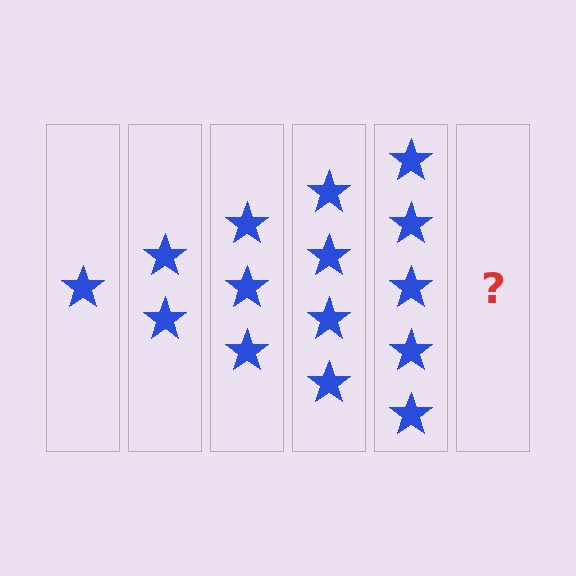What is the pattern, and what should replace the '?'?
The pattern is that each step adds one more star. The '?' should be 6 stars.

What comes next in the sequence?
The next element should be 6 stars.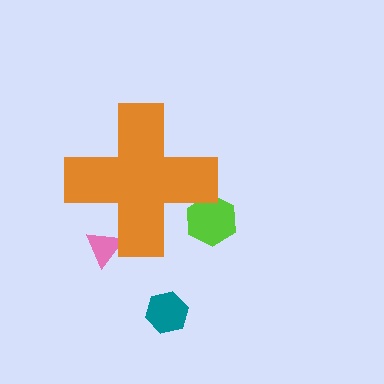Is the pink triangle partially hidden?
Yes, the pink triangle is partially hidden behind the orange cross.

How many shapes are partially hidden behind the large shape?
2 shapes are partially hidden.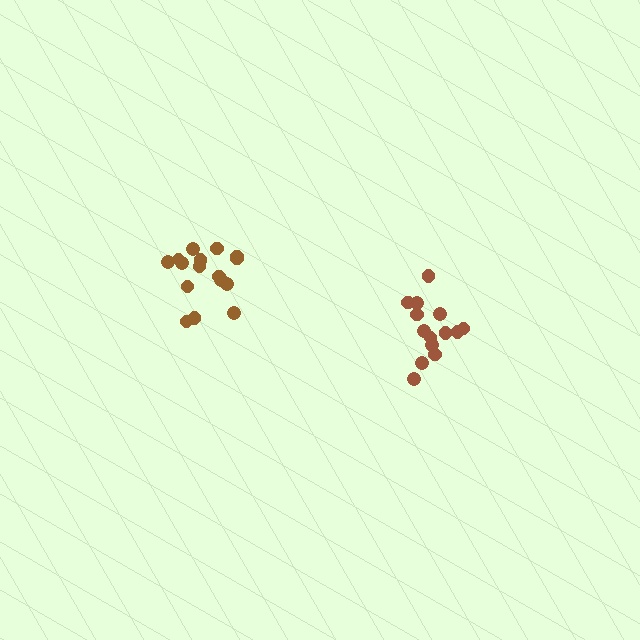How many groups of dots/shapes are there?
There are 2 groups.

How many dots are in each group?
Group 1: 14 dots, Group 2: 16 dots (30 total).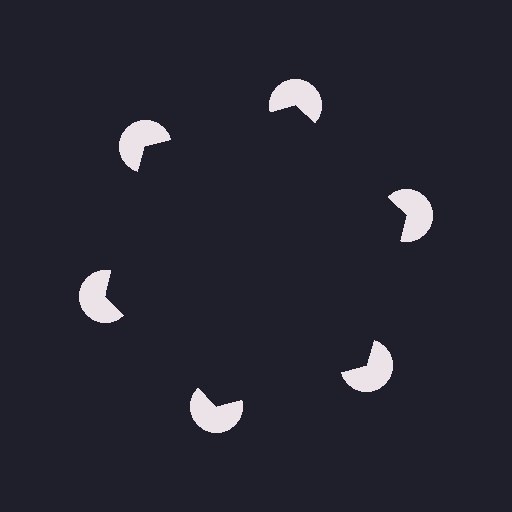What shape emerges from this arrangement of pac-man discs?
An illusory hexagon — its edges are inferred from the aligned wedge cuts in the pac-man discs, not physically drawn.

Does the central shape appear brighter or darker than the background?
It typically appears slightly darker than the background, even though no actual brightness change is drawn.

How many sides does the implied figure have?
6 sides.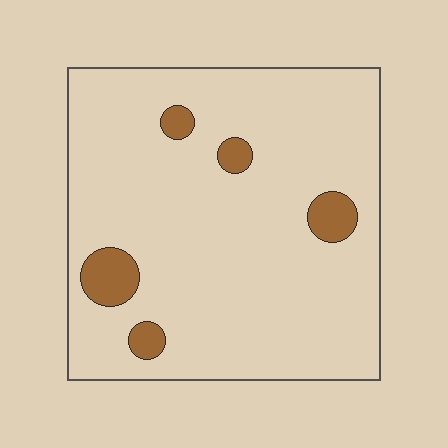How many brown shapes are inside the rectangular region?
5.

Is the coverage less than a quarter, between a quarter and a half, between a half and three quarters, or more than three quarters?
Less than a quarter.